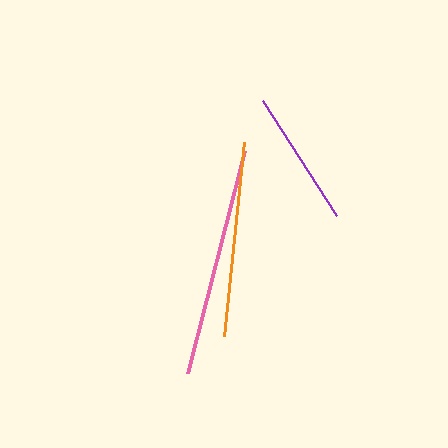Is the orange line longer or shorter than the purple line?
The orange line is longer than the purple line.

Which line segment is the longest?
The pink line is the longest at approximately 229 pixels.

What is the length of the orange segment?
The orange segment is approximately 195 pixels long.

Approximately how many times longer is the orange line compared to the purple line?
The orange line is approximately 1.4 times the length of the purple line.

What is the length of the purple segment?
The purple segment is approximately 137 pixels long.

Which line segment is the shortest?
The purple line is the shortest at approximately 137 pixels.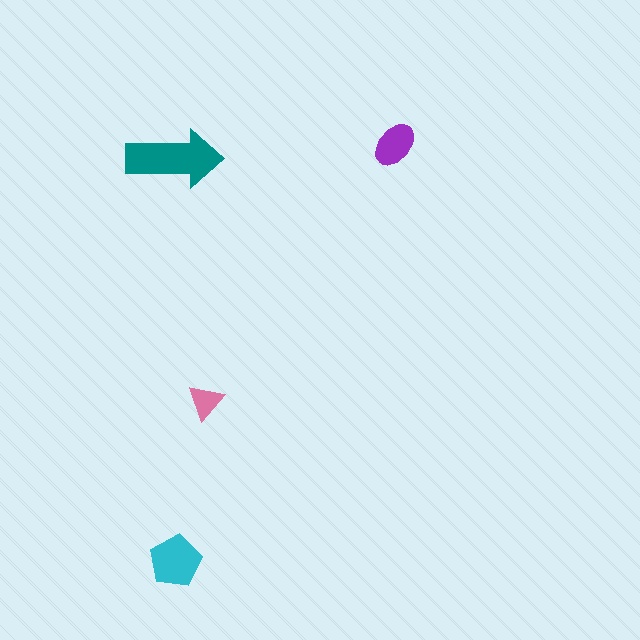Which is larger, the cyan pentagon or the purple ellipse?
The cyan pentagon.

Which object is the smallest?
The pink triangle.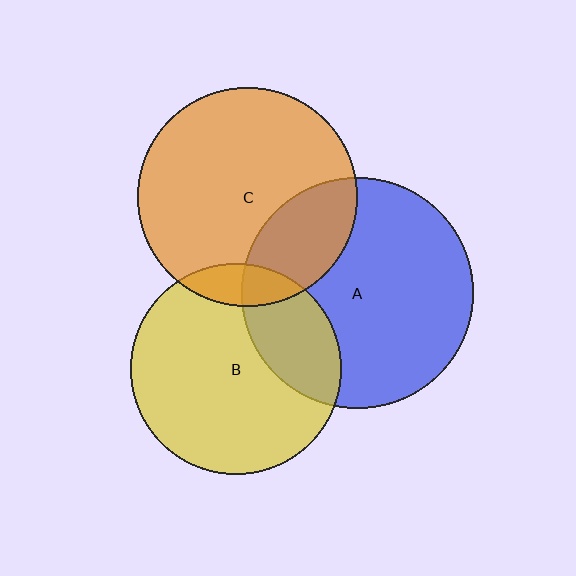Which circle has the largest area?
Circle A (blue).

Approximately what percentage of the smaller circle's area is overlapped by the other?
Approximately 25%.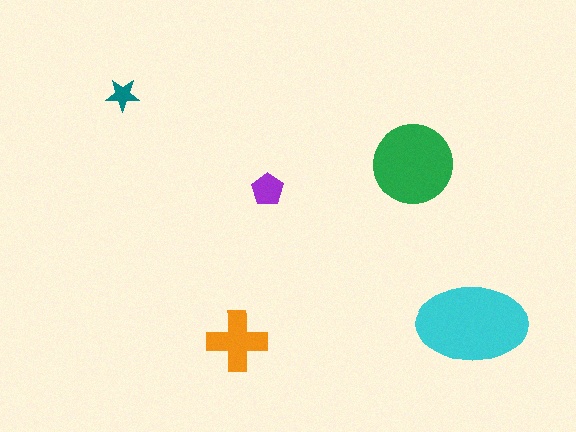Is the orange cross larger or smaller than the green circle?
Smaller.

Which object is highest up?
The teal star is topmost.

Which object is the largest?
The cyan ellipse.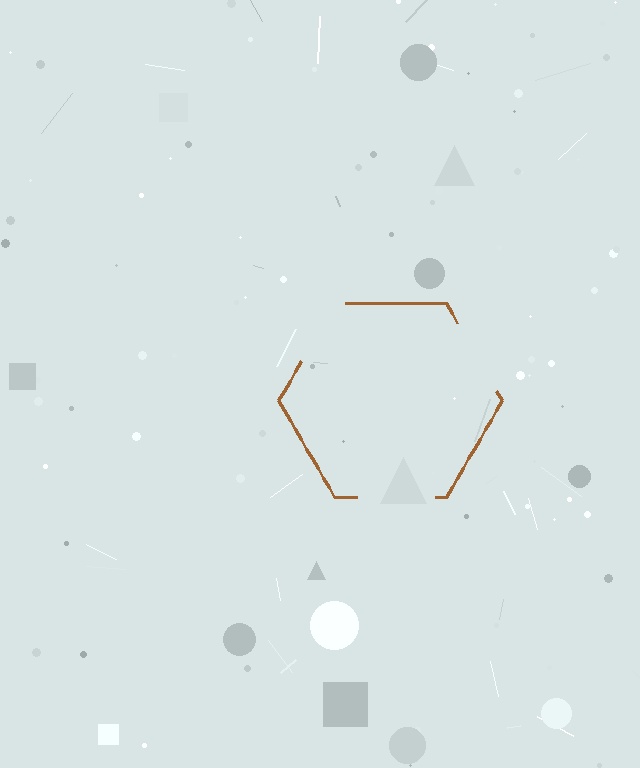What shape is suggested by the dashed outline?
The dashed outline suggests a hexagon.